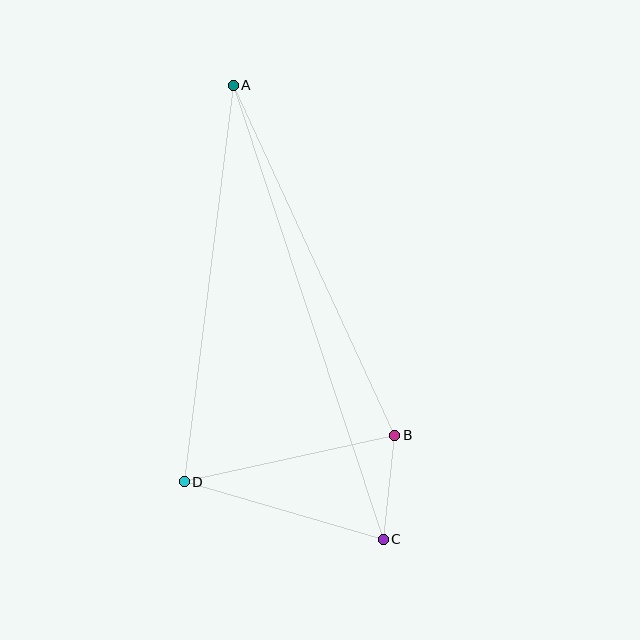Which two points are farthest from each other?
Points A and C are farthest from each other.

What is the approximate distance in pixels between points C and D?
The distance between C and D is approximately 207 pixels.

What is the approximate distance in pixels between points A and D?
The distance between A and D is approximately 399 pixels.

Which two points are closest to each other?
Points B and C are closest to each other.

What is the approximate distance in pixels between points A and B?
The distance between A and B is approximately 386 pixels.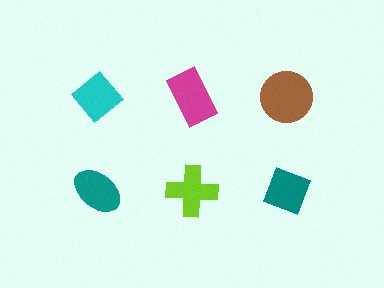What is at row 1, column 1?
A cyan diamond.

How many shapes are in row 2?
3 shapes.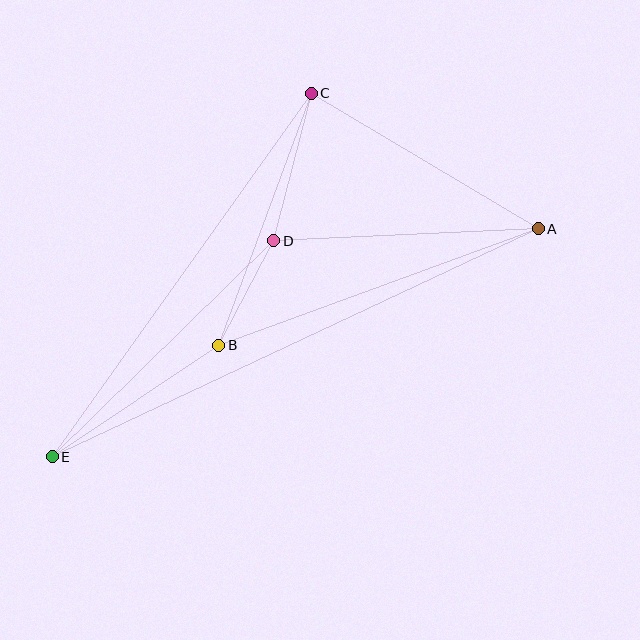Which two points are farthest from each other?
Points A and E are farthest from each other.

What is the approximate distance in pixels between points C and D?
The distance between C and D is approximately 152 pixels.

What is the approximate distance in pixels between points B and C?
The distance between B and C is approximately 268 pixels.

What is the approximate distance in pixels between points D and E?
The distance between D and E is approximately 309 pixels.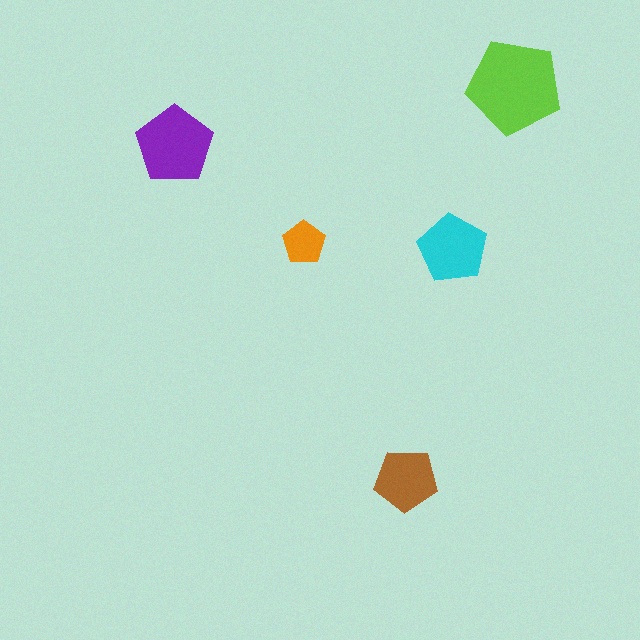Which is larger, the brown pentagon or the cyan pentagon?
The cyan one.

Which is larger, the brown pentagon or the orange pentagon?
The brown one.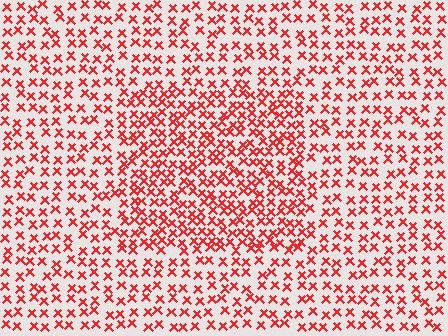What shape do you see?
I see a rectangle.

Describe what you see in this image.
The image contains small red elements arranged at two different densities. A rectangle-shaped region is visible where the elements are more densely packed than the surrounding area.